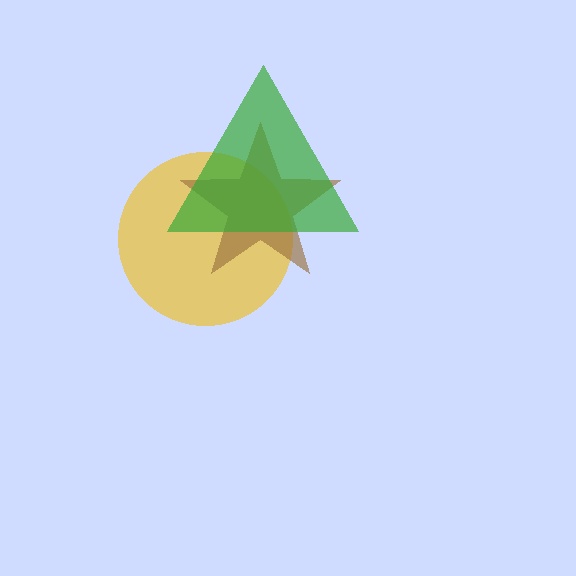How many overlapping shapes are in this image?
There are 3 overlapping shapes in the image.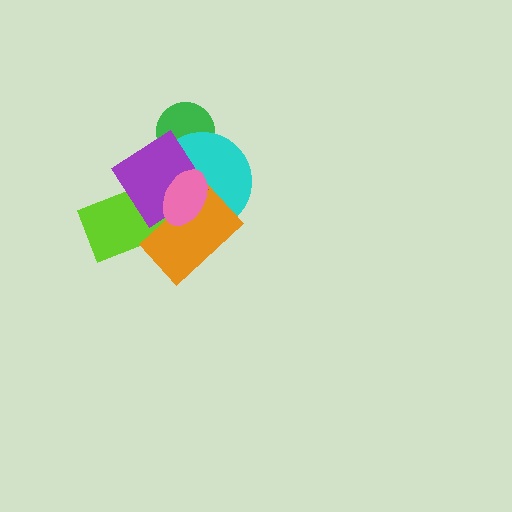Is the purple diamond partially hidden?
Yes, it is partially covered by another shape.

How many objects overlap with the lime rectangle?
4 objects overlap with the lime rectangle.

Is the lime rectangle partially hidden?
Yes, it is partially covered by another shape.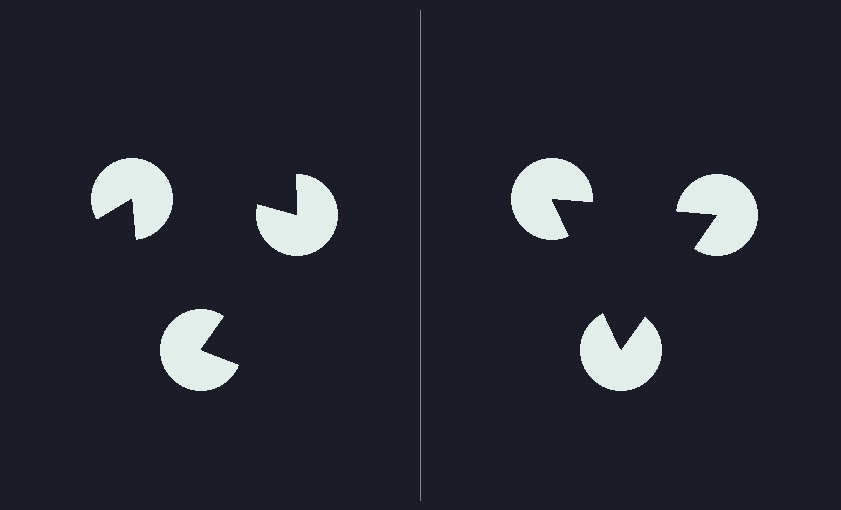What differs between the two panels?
The pac-man discs are positioned identically on both sides; only the wedge orientations differ. On the right they align to a triangle; on the left they are misaligned.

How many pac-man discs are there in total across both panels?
6 — 3 on each side.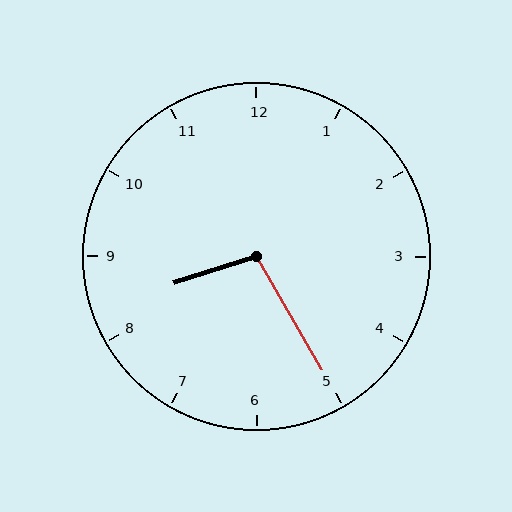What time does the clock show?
8:25.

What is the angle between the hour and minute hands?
Approximately 102 degrees.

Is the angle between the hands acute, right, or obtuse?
It is obtuse.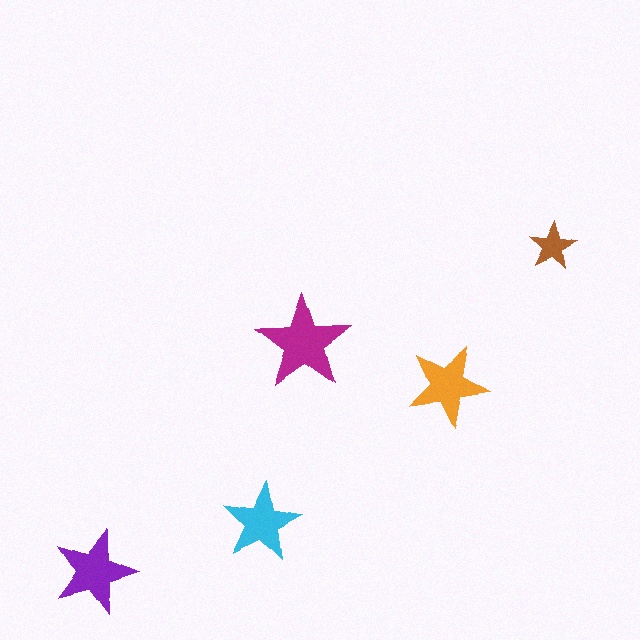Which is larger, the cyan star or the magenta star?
The magenta one.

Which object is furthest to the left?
The purple star is leftmost.